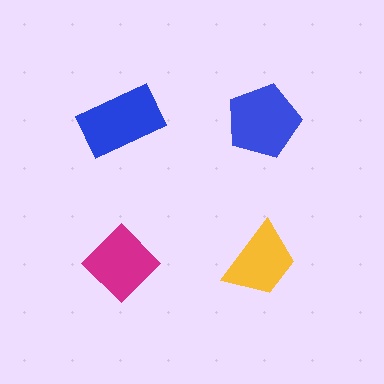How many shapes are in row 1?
2 shapes.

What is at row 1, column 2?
A blue pentagon.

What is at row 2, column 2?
A yellow trapezoid.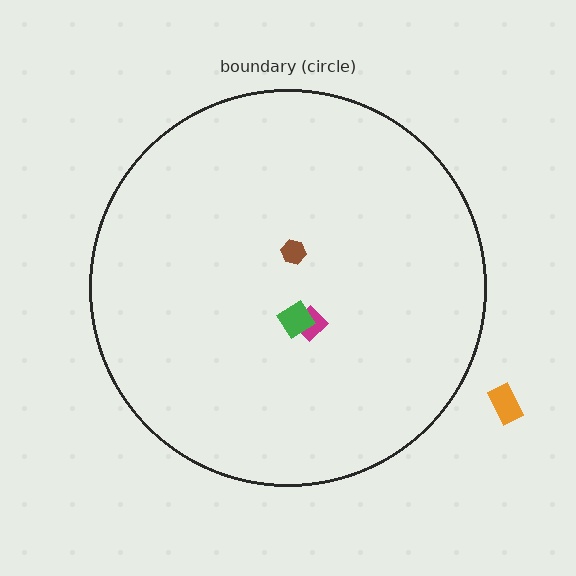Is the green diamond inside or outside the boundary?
Inside.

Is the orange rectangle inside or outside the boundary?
Outside.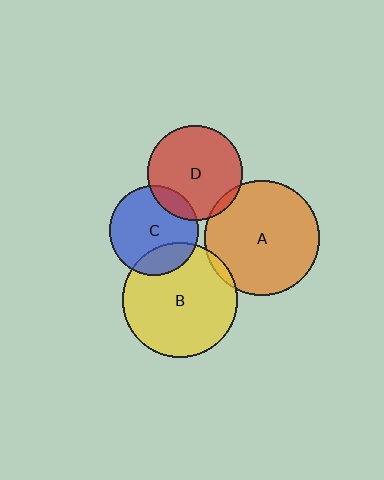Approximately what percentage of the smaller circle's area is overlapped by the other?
Approximately 20%.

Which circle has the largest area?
Circle B (yellow).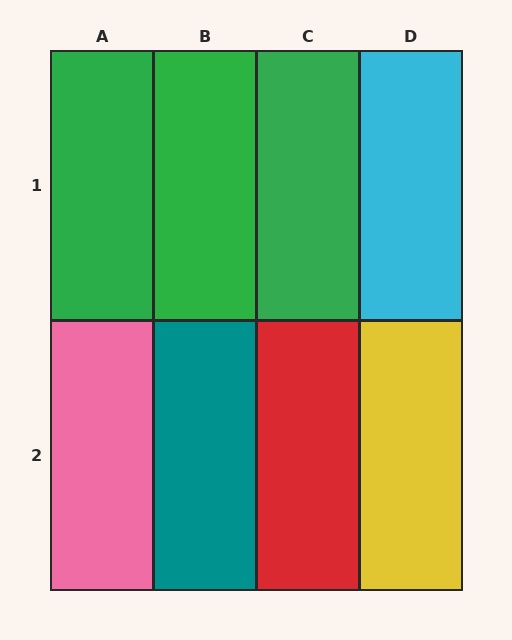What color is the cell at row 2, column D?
Yellow.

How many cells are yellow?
1 cell is yellow.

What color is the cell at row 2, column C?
Red.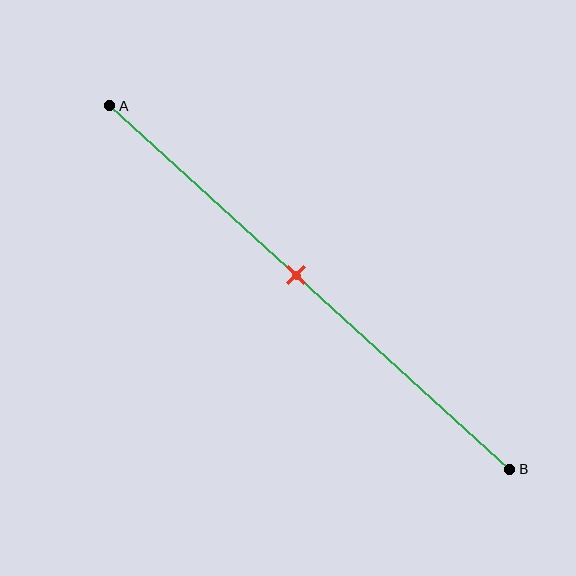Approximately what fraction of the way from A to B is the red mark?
The red mark is approximately 45% of the way from A to B.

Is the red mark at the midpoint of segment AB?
No, the mark is at about 45% from A, not at the 50% midpoint.